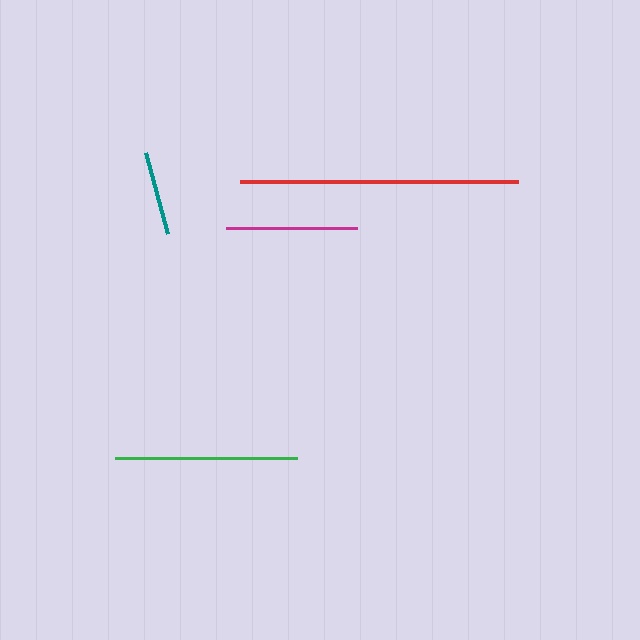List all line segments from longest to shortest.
From longest to shortest: red, green, magenta, teal.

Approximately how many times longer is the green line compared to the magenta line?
The green line is approximately 1.4 times the length of the magenta line.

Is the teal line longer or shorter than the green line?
The green line is longer than the teal line.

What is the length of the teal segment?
The teal segment is approximately 84 pixels long.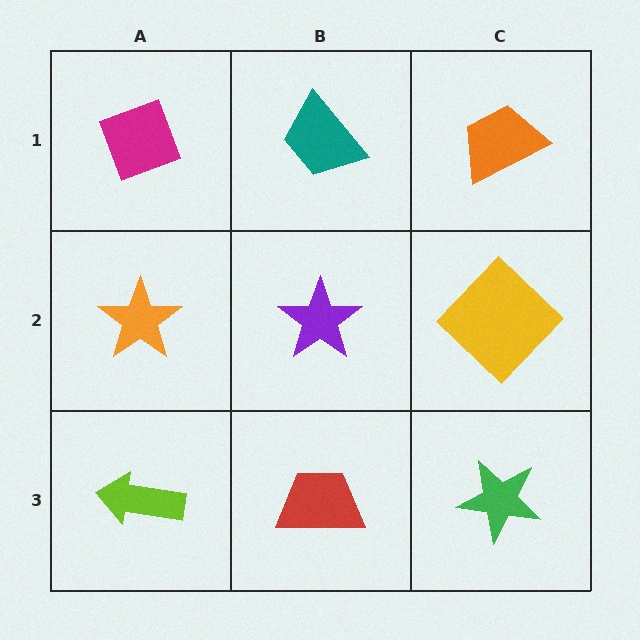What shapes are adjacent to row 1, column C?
A yellow diamond (row 2, column C), a teal trapezoid (row 1, column B).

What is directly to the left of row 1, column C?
A teal trapezoid.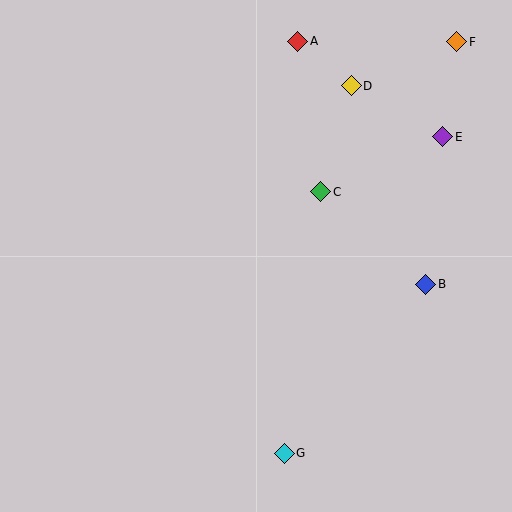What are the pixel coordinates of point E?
Point E is at (443, 137).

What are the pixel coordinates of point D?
Point D is at (351, 86).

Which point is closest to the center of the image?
Point C at (321, 192) is closest to the center.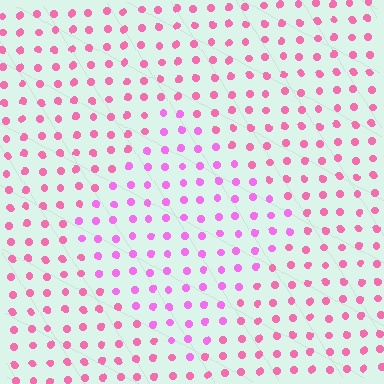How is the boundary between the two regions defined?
The boundary is defined purely by a slight shift in hue (about 29 degrees). Spacing, size, and orientation are identical on both sides.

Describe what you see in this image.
The image is filled with small pink elements in a uniform arrangement. A diamond-shaped region is visible where the elements are tinted to a slightly different hue, forming a subtle color boundary.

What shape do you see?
I see a diamond.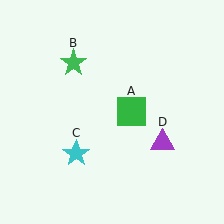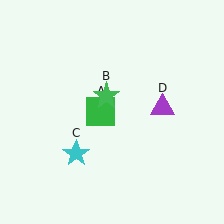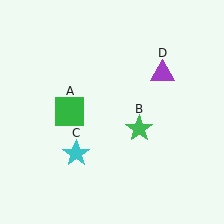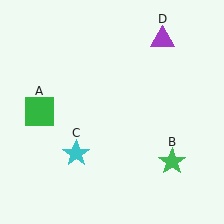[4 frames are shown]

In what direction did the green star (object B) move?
The green star (object B) moved down and to the right.